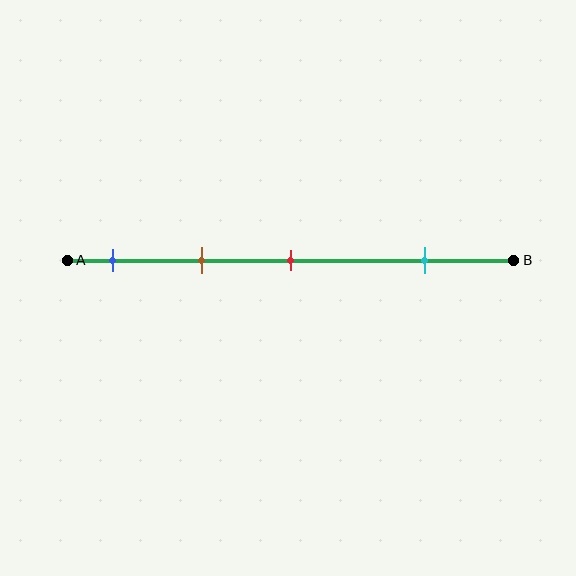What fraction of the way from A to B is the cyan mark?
The cyan mark is approximately 80% (0.8) of the way from A to B.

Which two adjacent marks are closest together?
The blue and brown marks are the closest adjacent pair.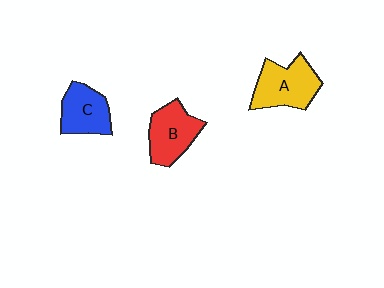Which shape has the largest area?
Shape A (yellow).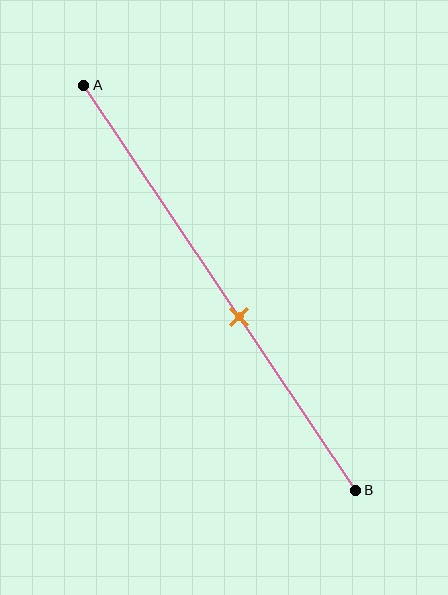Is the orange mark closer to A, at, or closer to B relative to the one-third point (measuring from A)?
The orange mark is closer to point B than the one-third point of segment AB.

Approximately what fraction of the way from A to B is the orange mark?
The orange mark is approximately 55% of the way from A to B.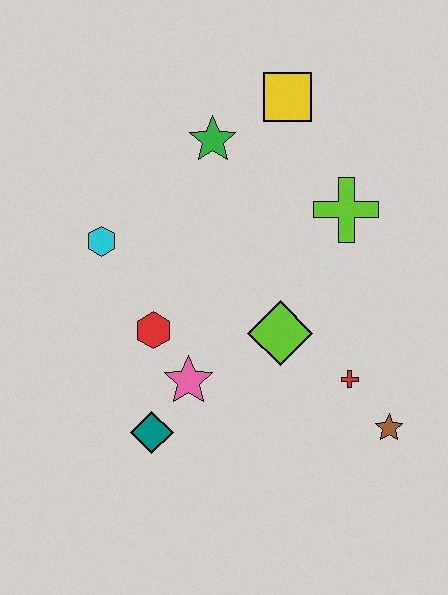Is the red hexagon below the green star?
Yes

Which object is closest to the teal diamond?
The pink star is closest to the teal diamond.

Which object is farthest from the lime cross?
The teal diamond is farthest from the lime cross.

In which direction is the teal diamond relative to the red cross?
The teal diamond is to the left of the red cross.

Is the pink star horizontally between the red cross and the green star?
No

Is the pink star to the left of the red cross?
Yes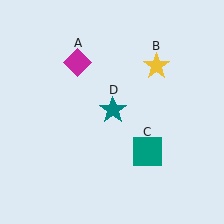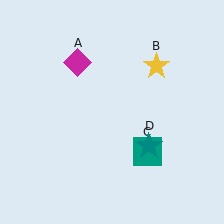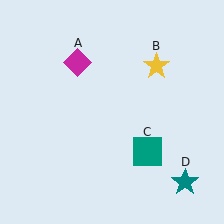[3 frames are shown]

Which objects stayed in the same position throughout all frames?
Magenta diamond (object A) and yellow star (object B) and teal square (object C) remained stationary.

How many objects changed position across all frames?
1 object changed position: teal star (object D).